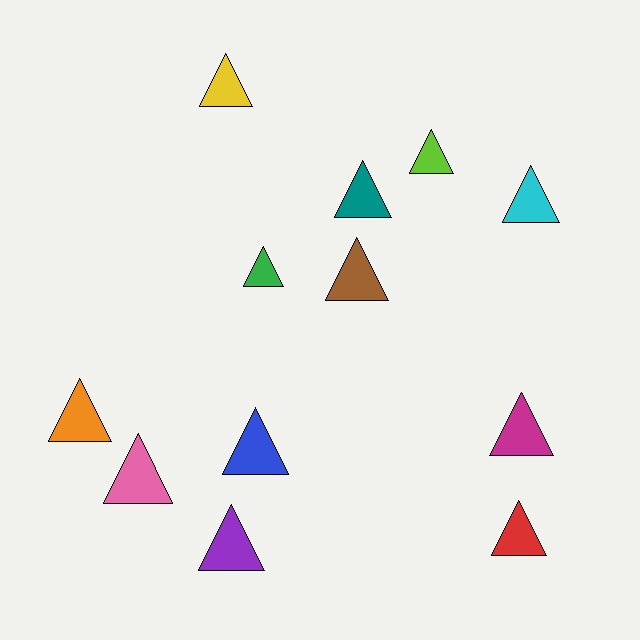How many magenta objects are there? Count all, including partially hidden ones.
There is 1 magenta object.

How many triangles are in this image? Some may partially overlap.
There are 12 triangles.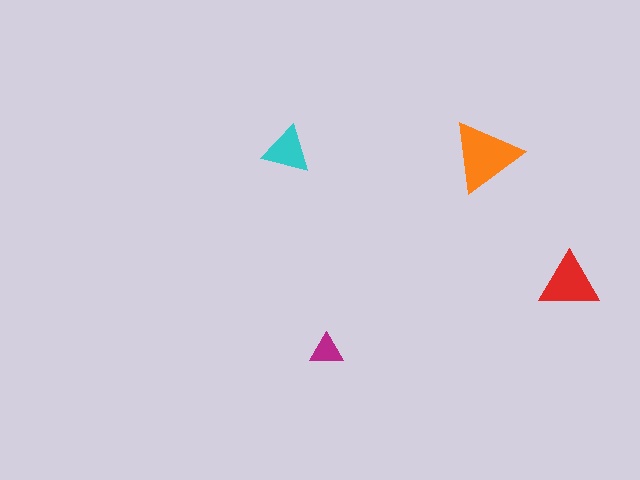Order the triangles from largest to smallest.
the orange one, the red one, the cyan one, the magenta one.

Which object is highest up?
The cyan triangle is topmost.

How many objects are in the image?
There are 4 objects in the image.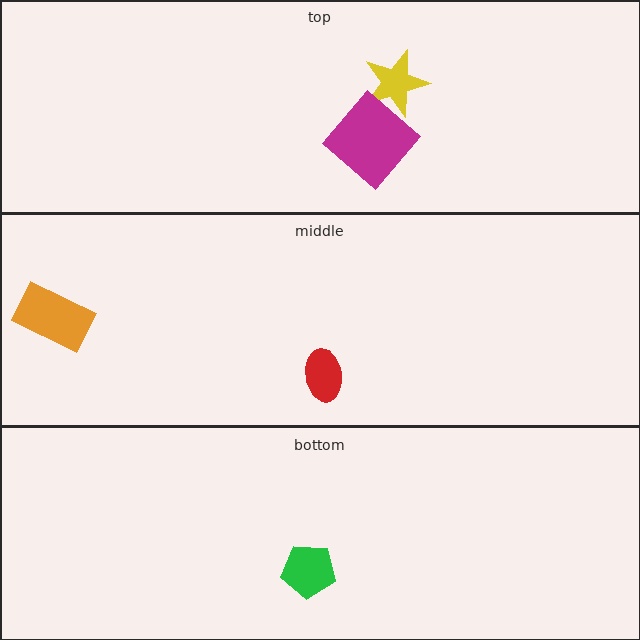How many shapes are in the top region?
2.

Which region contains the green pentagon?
The bottom region.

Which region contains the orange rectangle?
The middle region.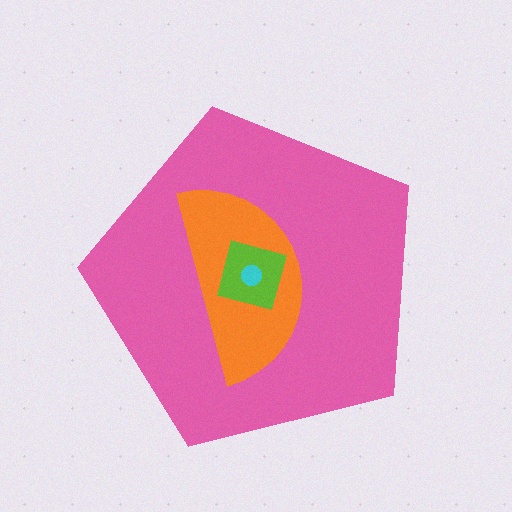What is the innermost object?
The cyan circle.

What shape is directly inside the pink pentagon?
The orange semicircle.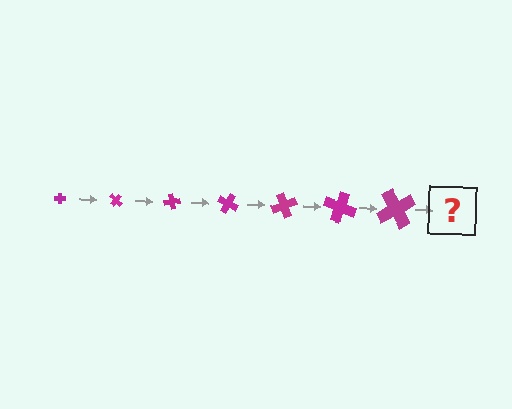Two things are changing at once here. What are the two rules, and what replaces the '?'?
The two rules are that the cross grows larger each step and it rotates 40 degrees each step. The '?' should be a cross, larger than the previous one and rotated 280 degrees from the start.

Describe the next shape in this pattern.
It should be a cross, larger than the previous one and rotated 280 degrees from the start.